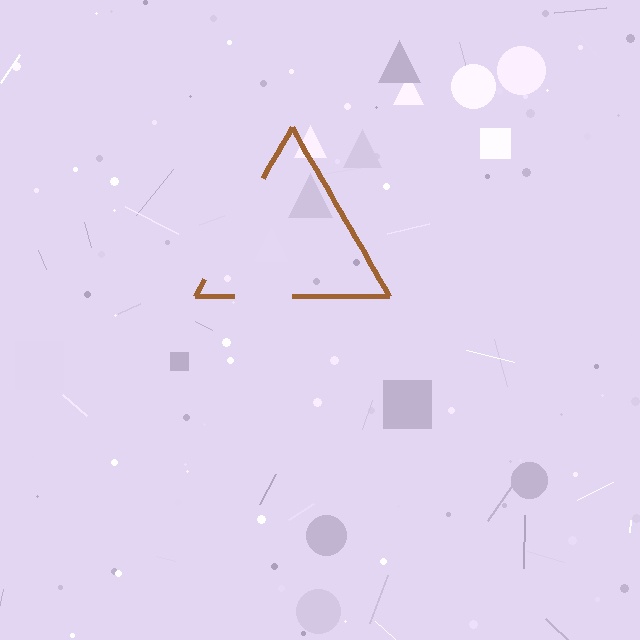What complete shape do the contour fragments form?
The contour fragments form a triangle.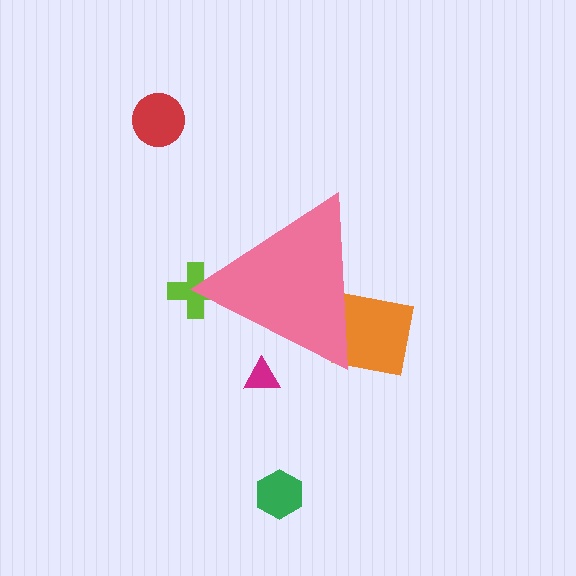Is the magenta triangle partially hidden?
Yes, the magenta triangle is partially hidden behind the pink triangle.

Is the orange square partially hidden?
Yes, the orange square is partially hidden behind the pink triangle.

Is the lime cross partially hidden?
Yes, the lime cross is partially hidden behind the pink triangle.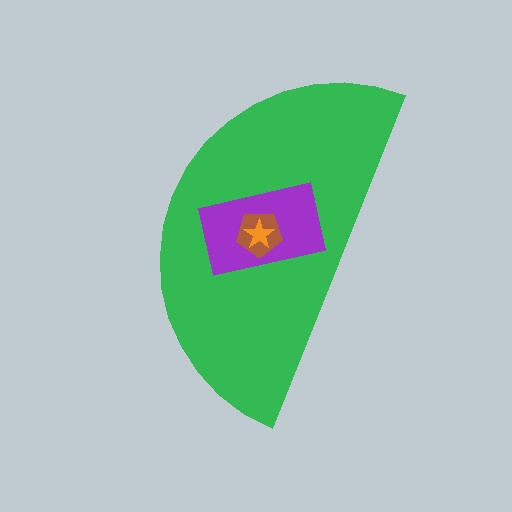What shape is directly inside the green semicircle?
The purple rectangle.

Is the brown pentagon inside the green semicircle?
Yes.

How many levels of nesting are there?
4.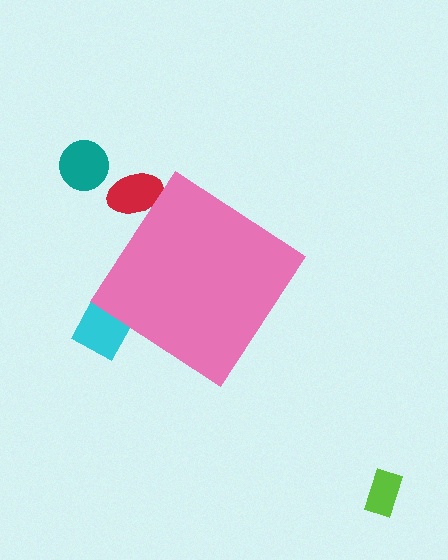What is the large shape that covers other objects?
A pink diamond.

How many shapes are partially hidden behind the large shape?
2 shapes are partially hidden.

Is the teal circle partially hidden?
No, the teal circle is fully visible.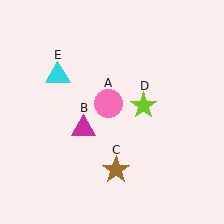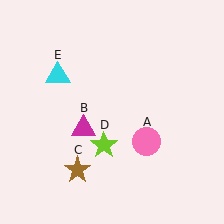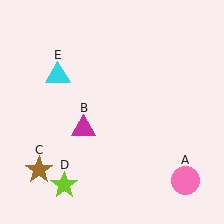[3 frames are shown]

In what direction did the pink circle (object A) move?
The pink circle (object A) moved down and to the right.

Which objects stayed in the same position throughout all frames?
Magenta triangle (object B) and cyan triangle (object E) remained stationary.